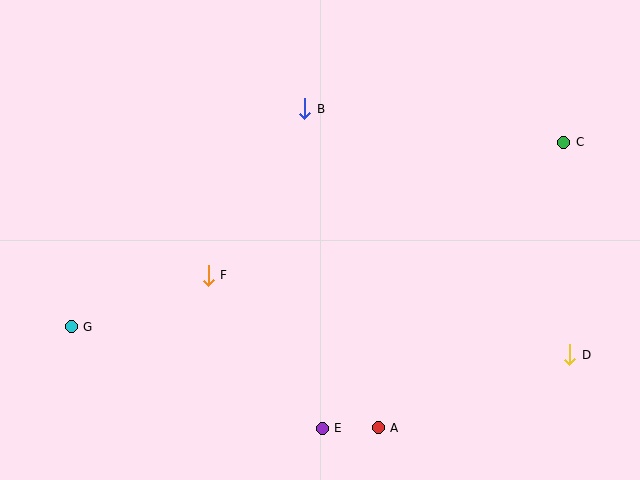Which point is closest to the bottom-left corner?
Point G is closest to the bottom-left corner.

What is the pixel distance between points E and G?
The distance between E and G is 270 pixels.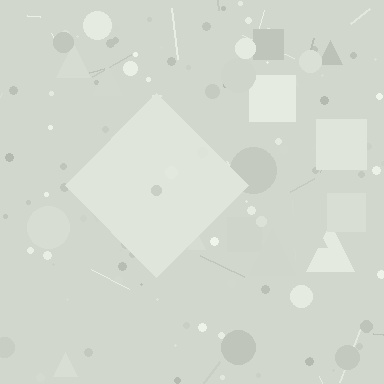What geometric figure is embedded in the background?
A diamond is embedded in the background.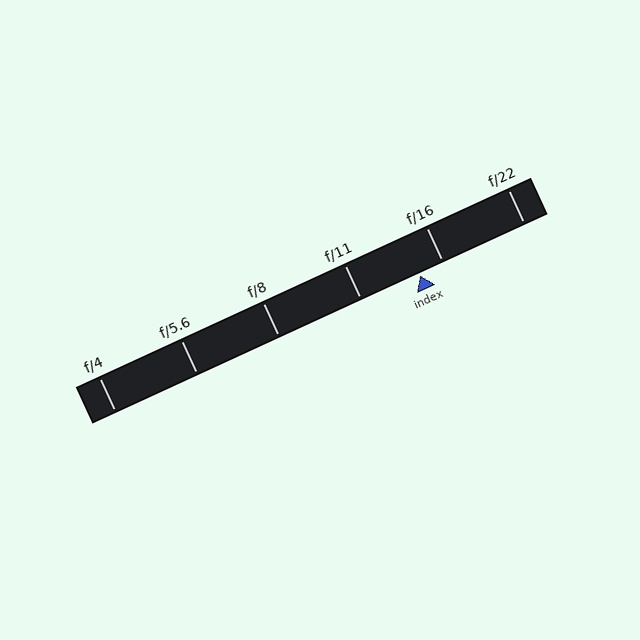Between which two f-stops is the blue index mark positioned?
The index mark is between f/11 and f/16.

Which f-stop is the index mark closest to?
The index mark is closest to f/16.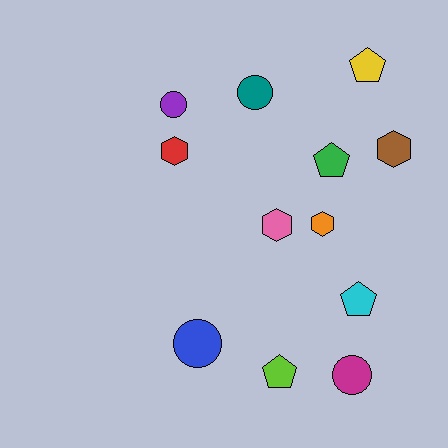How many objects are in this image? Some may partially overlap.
There are 12 objects.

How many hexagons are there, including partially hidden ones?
There are 4 hexagons.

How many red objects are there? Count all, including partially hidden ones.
There is 1 red object.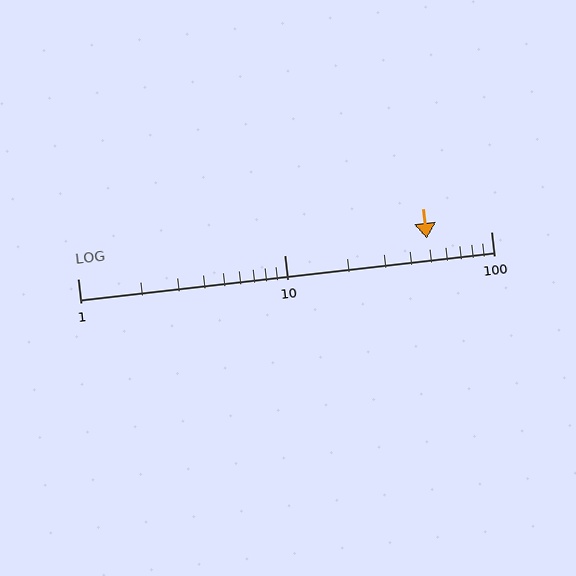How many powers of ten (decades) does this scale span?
The scale spans 2 decades, from 1 to 100.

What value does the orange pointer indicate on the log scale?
The pointer indicates approximately 49.